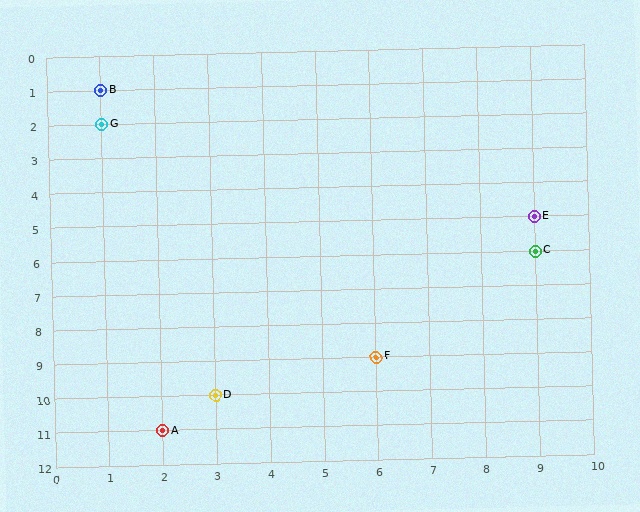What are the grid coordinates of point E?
Point E is at grid coordinates (9, 5).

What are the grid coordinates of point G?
Point G is at grid coordinates (1, 2).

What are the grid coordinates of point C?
Point C is at grid coordinates (9, 6).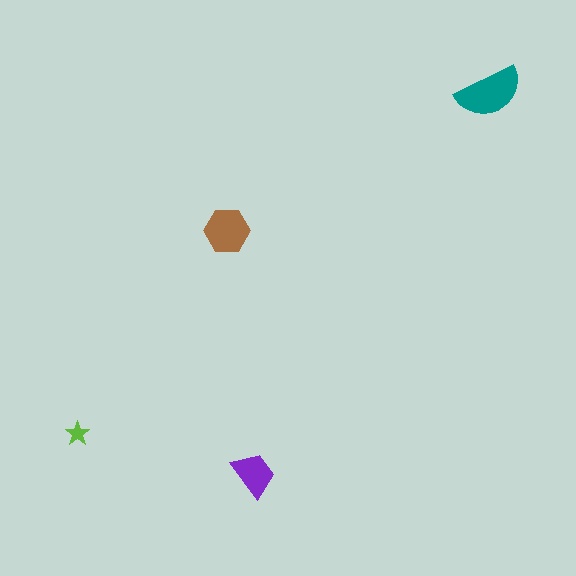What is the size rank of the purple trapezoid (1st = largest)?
3rd.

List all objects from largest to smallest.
The teal semicircle, the brown hexagon, the purple trapezoid, the lime star.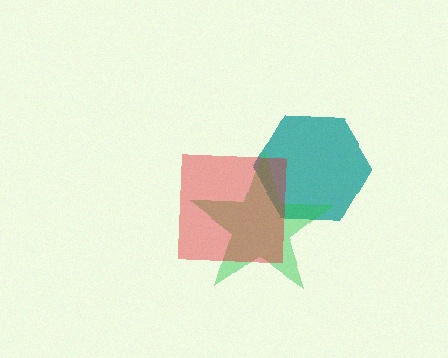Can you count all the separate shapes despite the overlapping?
Yes, there are 3 separate shapes.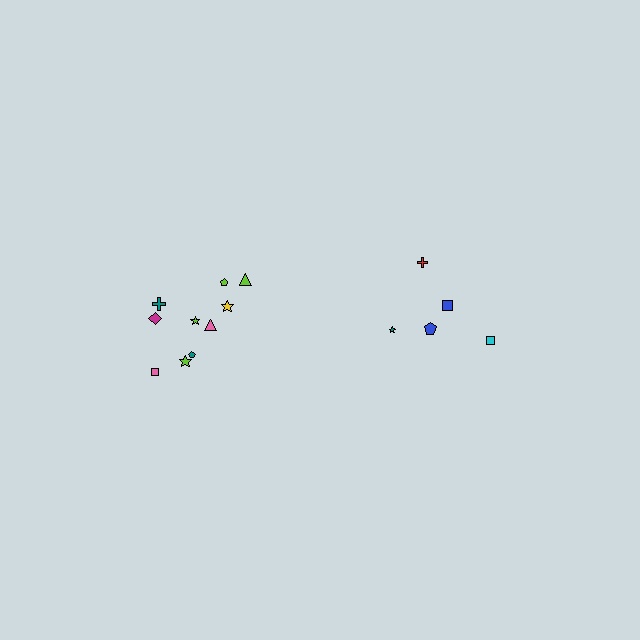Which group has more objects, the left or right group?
The left group.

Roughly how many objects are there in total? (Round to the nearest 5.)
Roughly 15 objects in total.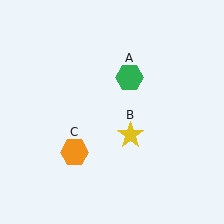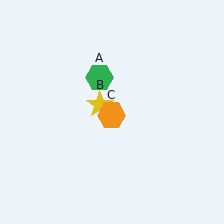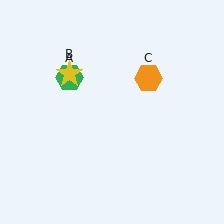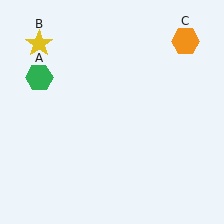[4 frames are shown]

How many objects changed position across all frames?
3 objects changed position: green hexagon (object A), yellow star (object B), orange hexagon (object C).